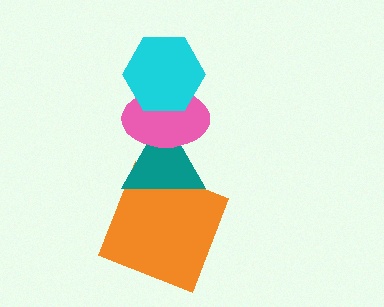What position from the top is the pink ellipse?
The pink ellipse is 2nd from the top.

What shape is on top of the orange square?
The teal triangle is on top of the orange square.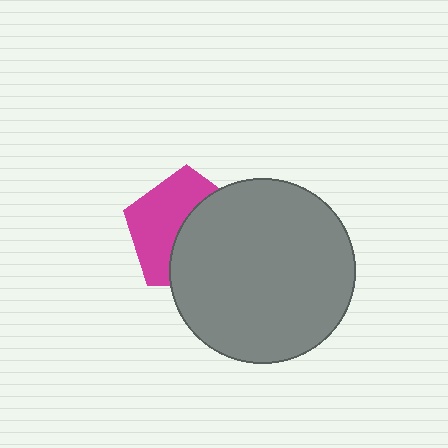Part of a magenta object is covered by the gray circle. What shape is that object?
It is a pentagon.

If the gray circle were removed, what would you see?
You would see the complete magenta pentagon.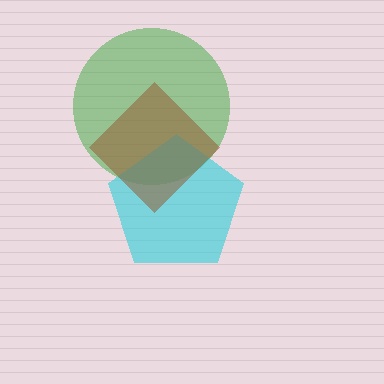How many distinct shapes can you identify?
There are 3 distinct shapes: a green circle, a cyan pentagon, a brown diamond.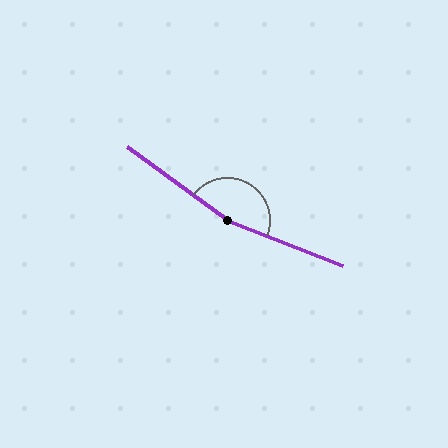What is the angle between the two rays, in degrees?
Approximately 165 degrees.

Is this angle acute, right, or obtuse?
It is obtuse.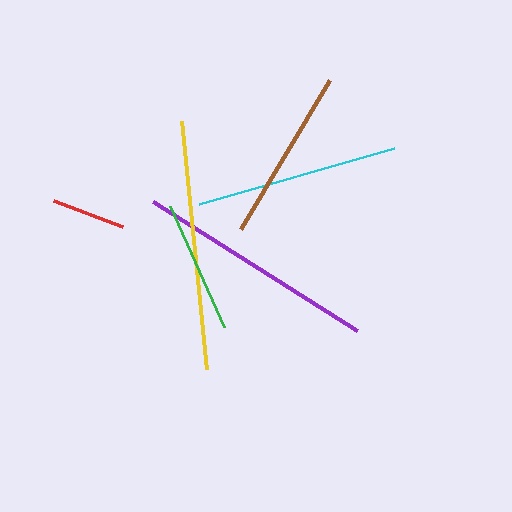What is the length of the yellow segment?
The yellow segment is approximately 250 pixels long.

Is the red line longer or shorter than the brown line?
The brown line is longer than the red line.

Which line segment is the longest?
The yellow line is the longest at approximately 250 pixels.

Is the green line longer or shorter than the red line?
The green line is longer than the red line.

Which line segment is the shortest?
The red line is the shortest at approximately 74 pixels.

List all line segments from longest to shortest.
From longest to shortest: yellow, purple, cyan, brown, green, red.